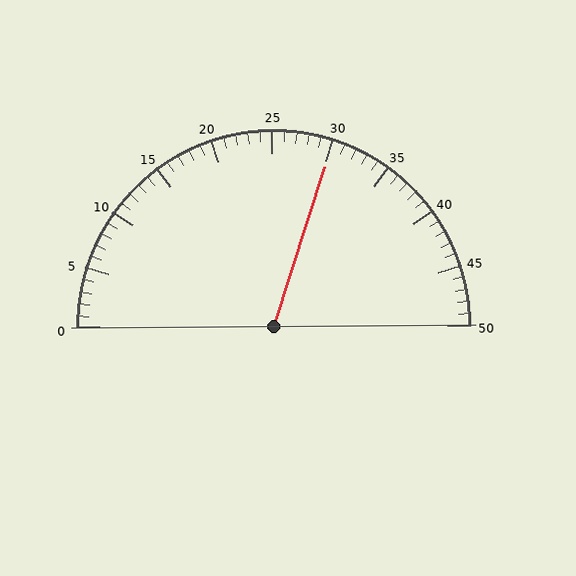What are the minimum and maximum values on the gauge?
The gauge ranges from 0 to 50.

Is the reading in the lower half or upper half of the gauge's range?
The reading is in the upper half of the range (0 to 50).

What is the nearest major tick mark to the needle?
The nearest major tick mark is 30.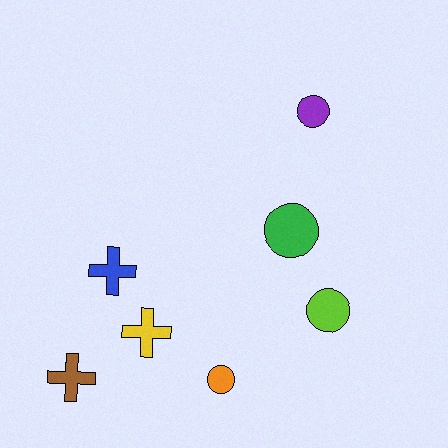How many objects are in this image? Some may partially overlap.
There are 7 objects.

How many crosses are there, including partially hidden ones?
There are 3 crosses.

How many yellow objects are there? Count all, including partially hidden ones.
There is 1 yellow object.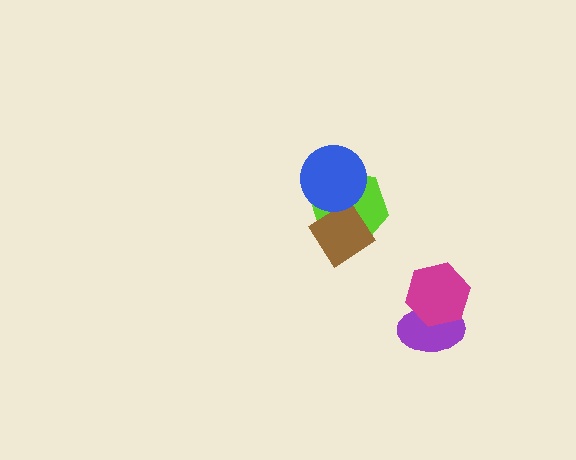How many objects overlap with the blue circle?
2 objects overlap with the blue circle.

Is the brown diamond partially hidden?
Yes, it is partially covered by another shape.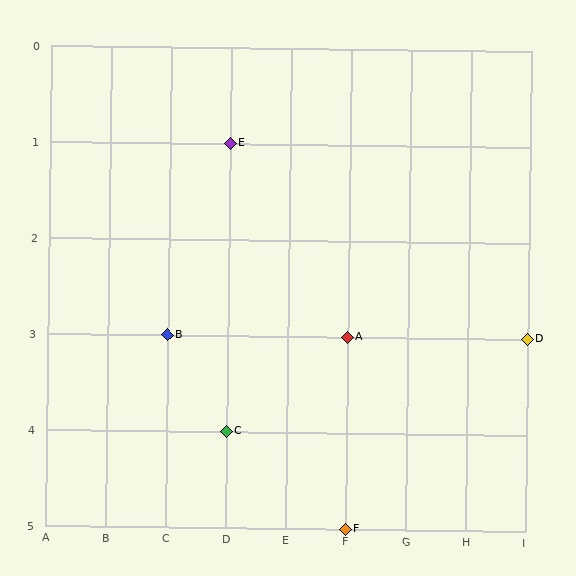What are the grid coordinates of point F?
Point F is at grid coordinates (F, 5).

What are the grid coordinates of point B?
Point B is at grid coordinates (C, 3).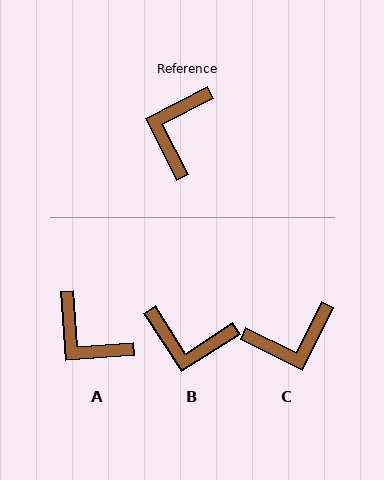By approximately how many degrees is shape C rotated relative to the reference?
Approximately 127 degrees counter-clockwise.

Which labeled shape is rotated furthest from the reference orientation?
C, about 127 degrees away.